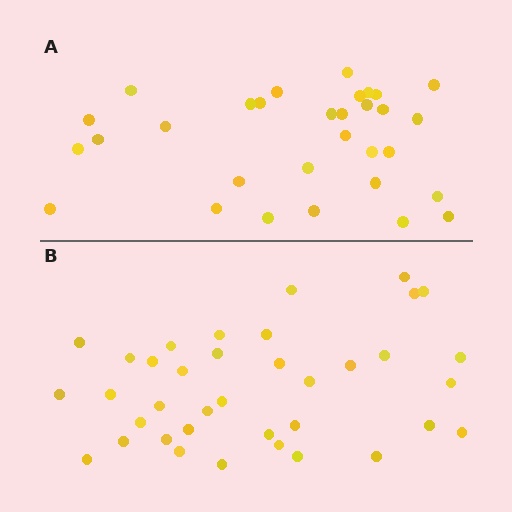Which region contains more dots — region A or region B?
Region B (the bottom region) has more dots.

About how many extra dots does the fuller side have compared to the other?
Region B has about 6 more dots than region A.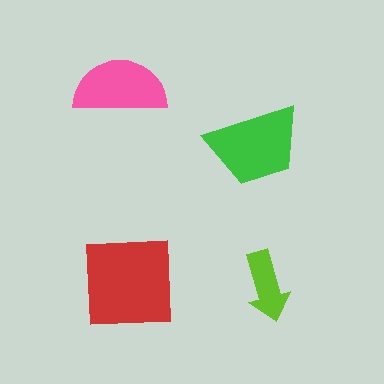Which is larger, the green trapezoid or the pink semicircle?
The green trapezoid.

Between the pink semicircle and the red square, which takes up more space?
The red square.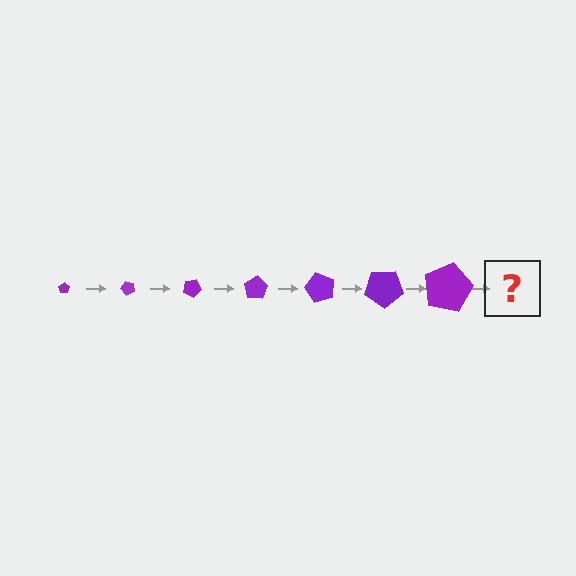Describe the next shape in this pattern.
It should be a pentagon, larger than the previous one and rotated 350 degrees from the start.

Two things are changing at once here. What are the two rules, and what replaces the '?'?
The two rules are that the pentagon grows larger each step and it rotates 50 degrees each step. The '?' should be a pentagon, larger than the previous one and rotated 350 degrees from the start.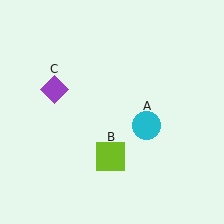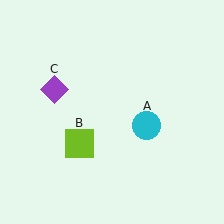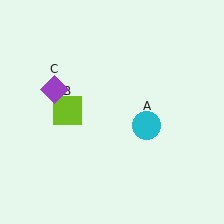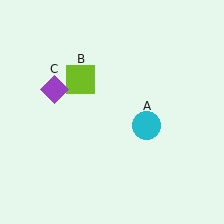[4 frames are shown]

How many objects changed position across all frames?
1 object changed position: lime square (object B).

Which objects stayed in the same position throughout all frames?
Cyan circle (object A) and purple diamond (object C) remained stationary.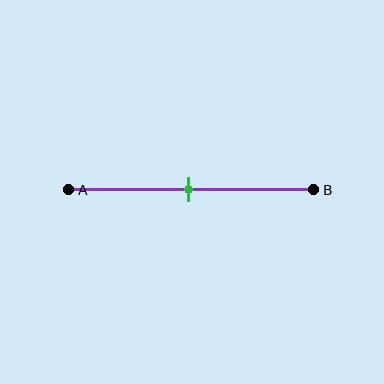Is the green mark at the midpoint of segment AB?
Yes, the mark is approximately at the midpoint.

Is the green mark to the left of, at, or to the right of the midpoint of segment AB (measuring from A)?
The green mark is approximately at the midpoint of segment AB.